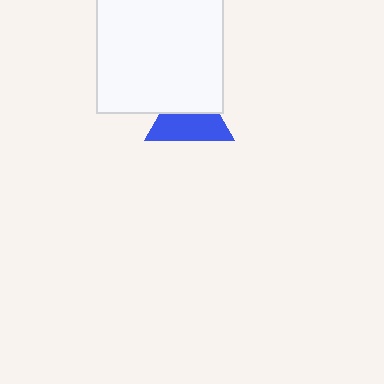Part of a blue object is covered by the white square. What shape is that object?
It is a triangle.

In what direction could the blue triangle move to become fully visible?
The blue triangle could move down. That would shift it out from behind the white square entirely.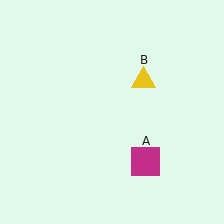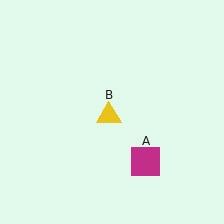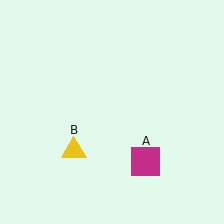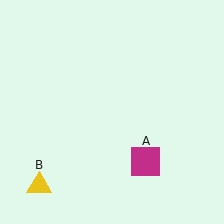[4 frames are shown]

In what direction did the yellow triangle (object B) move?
The yellow triangle (object B) moved down and to the left.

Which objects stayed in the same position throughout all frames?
Magenta square (object A) remained stationary.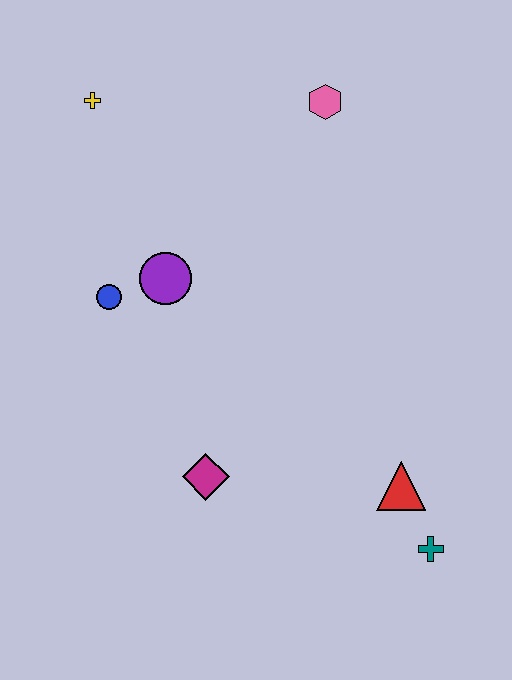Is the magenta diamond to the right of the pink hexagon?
No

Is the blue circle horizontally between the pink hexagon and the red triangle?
No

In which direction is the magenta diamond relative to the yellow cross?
The magenta diamond is below the yellow cross.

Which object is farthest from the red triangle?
The yellow cross is farthest from the red triangle.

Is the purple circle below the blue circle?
No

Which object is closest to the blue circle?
The purple circle is closest to the blue circle.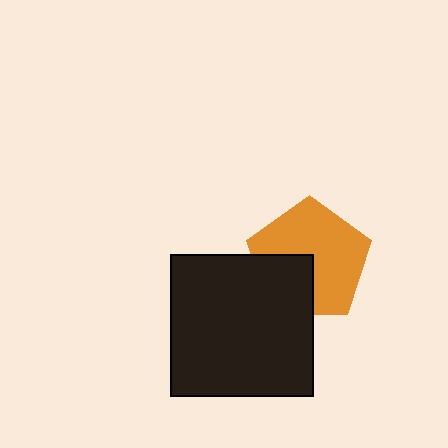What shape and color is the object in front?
The object in front is a black square.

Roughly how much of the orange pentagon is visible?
Most of it is visible (roughly 68%).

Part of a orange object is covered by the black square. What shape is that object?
It is a pentagon.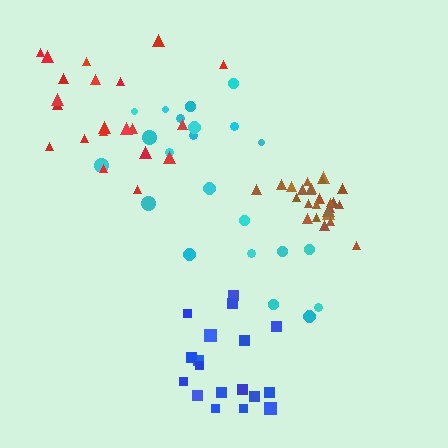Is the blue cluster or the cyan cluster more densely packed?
Blue.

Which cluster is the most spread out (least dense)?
Cyan.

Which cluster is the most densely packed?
Brown.